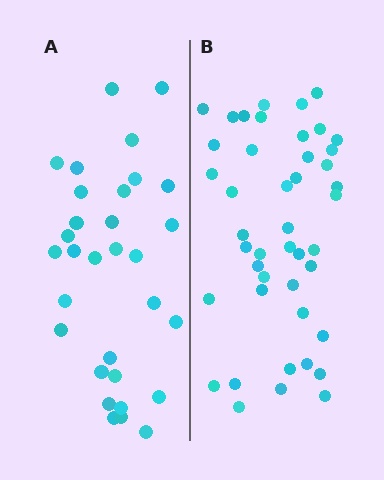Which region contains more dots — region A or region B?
Region B (the right region) has more dots.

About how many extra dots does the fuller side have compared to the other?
Region B has approximately 15 more dots than region A.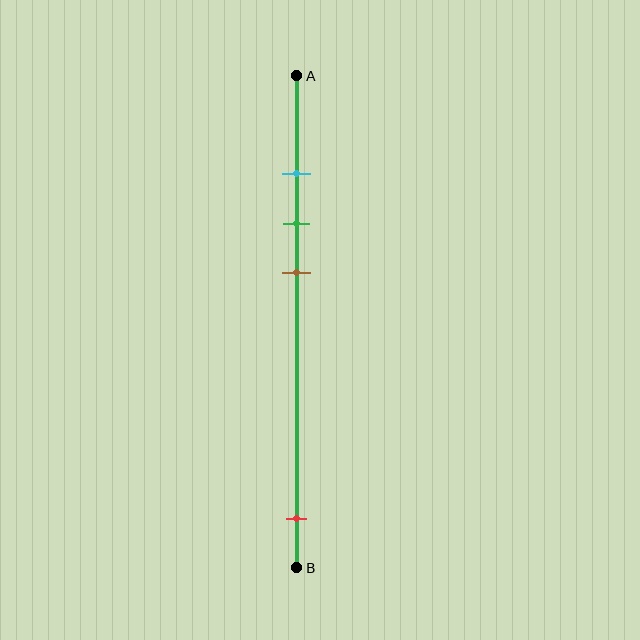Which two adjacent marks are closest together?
The cyan and green marks are the closest adjacent pair.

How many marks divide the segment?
There are 4 marks dividing the segment.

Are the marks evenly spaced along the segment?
No, the marks are not evenly spaced.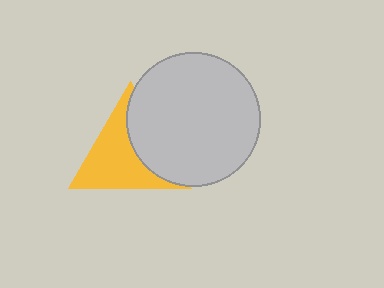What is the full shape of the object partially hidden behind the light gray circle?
The partially hidden object is a yellow triangle.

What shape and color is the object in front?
The object in front is a light gray circle.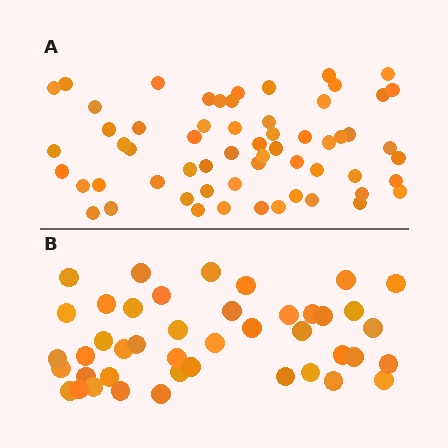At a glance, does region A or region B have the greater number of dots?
Region A (the top region) has more dots.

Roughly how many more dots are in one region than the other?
Region A has approximately 15 more dots than region B.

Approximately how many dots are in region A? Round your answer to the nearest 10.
About 60 dots.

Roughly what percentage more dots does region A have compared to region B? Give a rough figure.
About 40% more.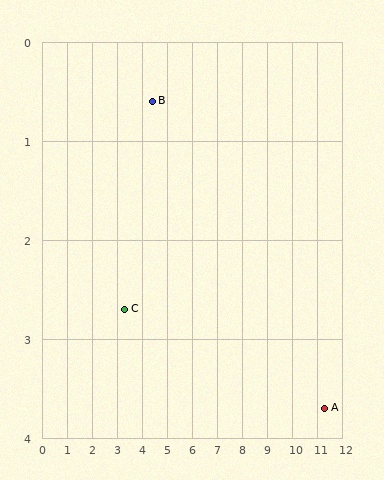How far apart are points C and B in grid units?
Points C and B are about 2.4 grid units apart.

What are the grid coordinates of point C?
Point C is at approximately (3.3, 2.7).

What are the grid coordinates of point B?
Point B is at approximately (4.4, 0.6).